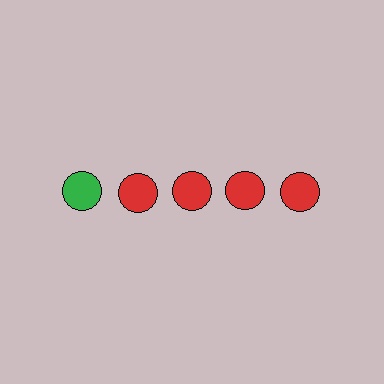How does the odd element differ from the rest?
It has a different color: green instead of red.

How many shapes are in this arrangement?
There are 5 shapes arranged in a grid pattern.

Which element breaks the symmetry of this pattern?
The green circle in the top row, leftmost column breaks the symmetry. All other shapes are red circles.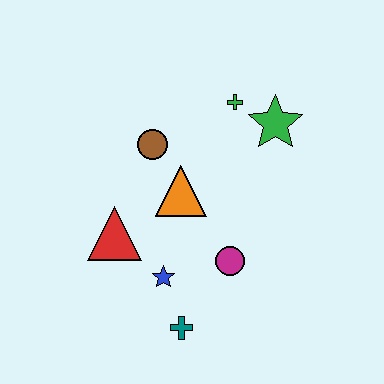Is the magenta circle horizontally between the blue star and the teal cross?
No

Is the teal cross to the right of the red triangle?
Yes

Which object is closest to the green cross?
The green star is closest to the green cross.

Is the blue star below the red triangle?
Yes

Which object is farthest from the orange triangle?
The teal cross is farthest from the orange triangle.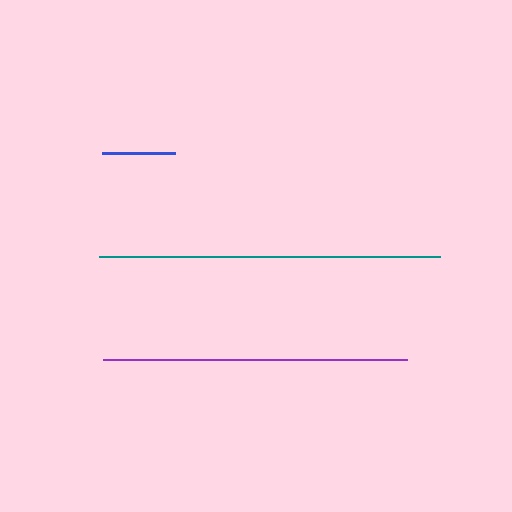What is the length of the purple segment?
The purple segment is approximately 304 pixels long.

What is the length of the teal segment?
The teal segment is approximately 340 pixels long.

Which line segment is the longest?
The teal line is the longest at approximately 340 pixels.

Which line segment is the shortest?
The blue line is the shortest at approximately 73 pixels.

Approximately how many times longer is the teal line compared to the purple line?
The teal line is approximately 1.1 times the length of the purple line.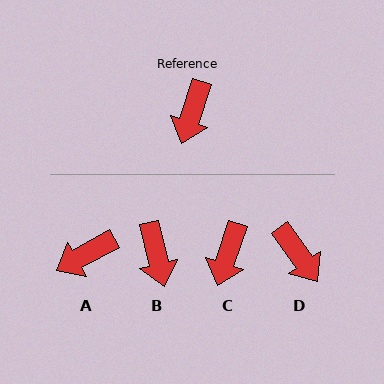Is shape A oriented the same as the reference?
No, it is off by about 43 degrees.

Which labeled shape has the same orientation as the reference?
C.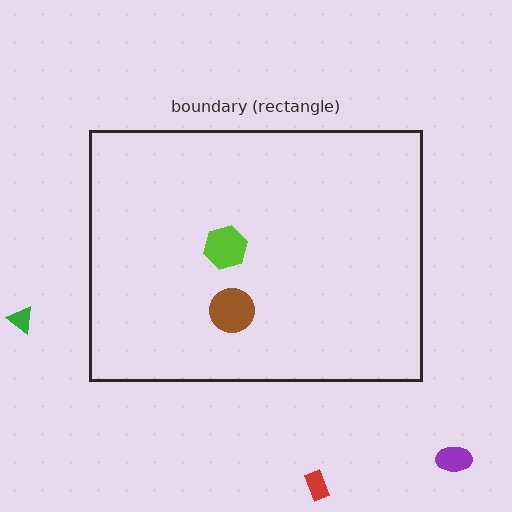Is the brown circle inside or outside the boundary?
Inside.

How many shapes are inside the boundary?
2 inside, 3 outside.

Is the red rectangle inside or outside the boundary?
Outside.